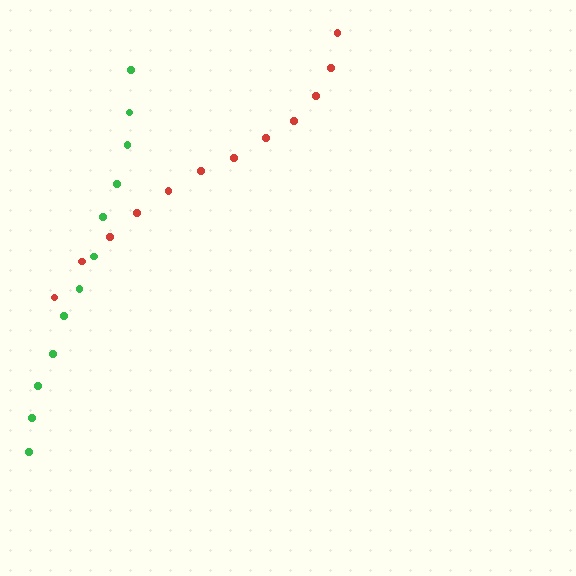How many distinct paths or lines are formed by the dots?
There are 2 distinct paths.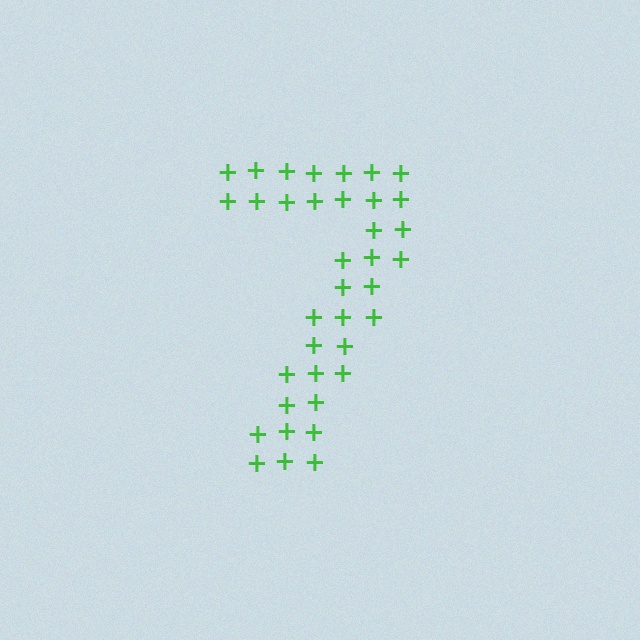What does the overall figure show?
The overall figure shows the digit 7.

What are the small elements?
The small elements are plus signs.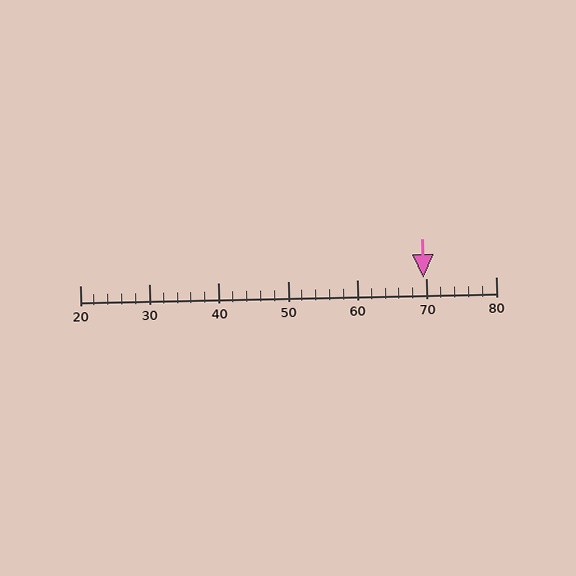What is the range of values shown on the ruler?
The ruler shows values from 20 to 80.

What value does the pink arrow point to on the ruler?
The pink arrow points to approximately 70.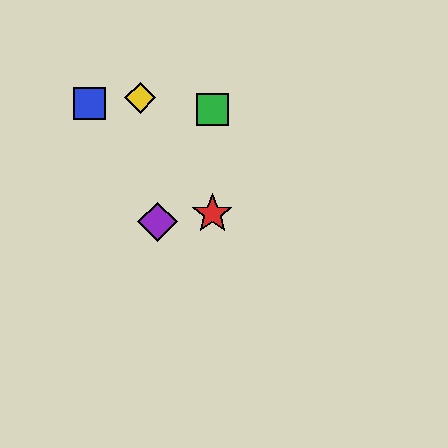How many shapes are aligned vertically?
2 shapes (the red star, the green square) are aligned vertically.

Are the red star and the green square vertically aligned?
Yes, both are at x≈212.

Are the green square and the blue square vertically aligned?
No, the green square is at x≈212 and the blue square is at x≈90.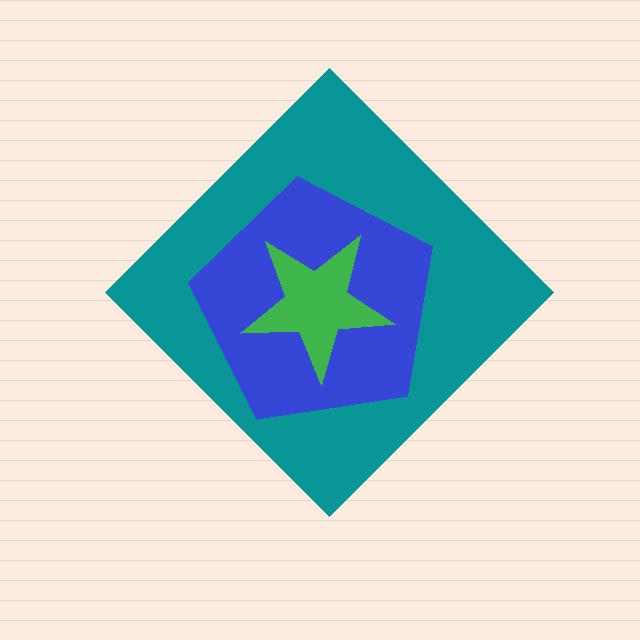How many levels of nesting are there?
3.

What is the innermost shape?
The green star.